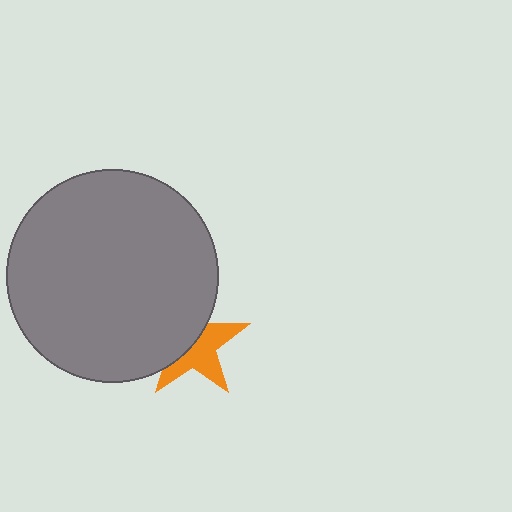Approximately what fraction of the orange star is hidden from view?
Roughly 48% of the orange star is hidden behind the gray circle.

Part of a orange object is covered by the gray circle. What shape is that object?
It is a star.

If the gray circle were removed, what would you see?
You would see the complete orange star.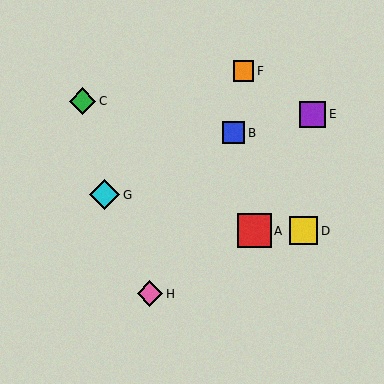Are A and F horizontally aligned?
No, A is at y≈231 and F is at y≈71.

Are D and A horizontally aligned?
Yes, both are at y≈231.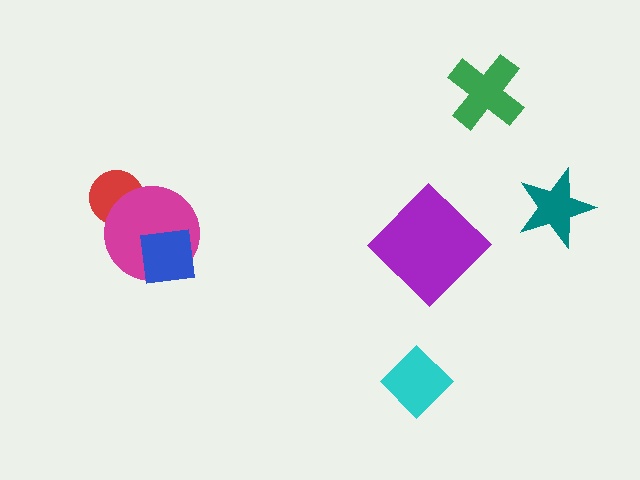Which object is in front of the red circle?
The magenta circle is in front of the red circle.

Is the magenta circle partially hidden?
Yes, it is partially covered by another shape.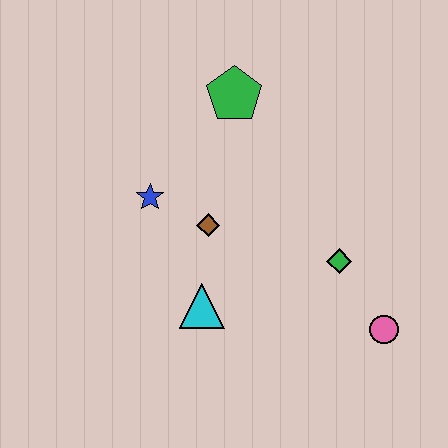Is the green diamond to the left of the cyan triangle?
No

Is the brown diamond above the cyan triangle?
Yes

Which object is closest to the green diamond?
The pink circle is closest to the green diamond.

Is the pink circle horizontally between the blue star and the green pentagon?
No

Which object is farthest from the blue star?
The pink circle is farthest from the blue star.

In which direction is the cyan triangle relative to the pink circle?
The cyan triangle is to the left of the pink circle.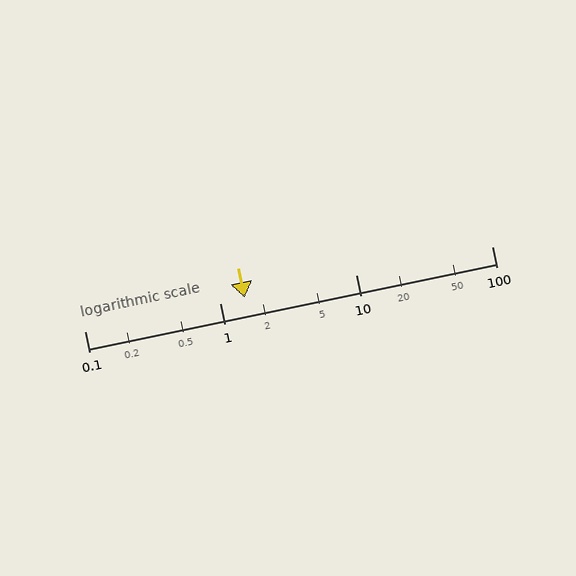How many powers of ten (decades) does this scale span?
The scale spans 3 decades, from 0.1 to 100.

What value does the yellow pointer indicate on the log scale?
The pointer indicates approximately 1.5.